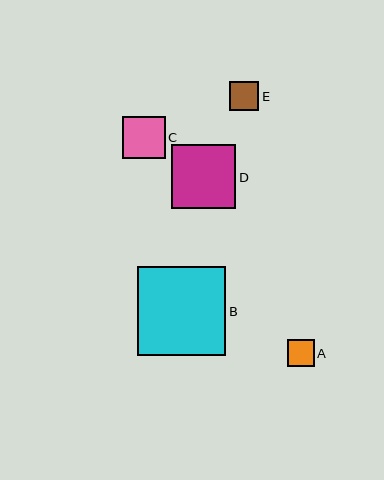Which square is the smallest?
Square A is the smallest with a size of approximately 27 pixels.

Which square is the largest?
Square B is the largest with a size of approximately 89 pixels.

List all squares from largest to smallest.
From largest to smallest: B, D, C, E, A.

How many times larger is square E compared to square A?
Square E is approximately 1.1 times the size of square A.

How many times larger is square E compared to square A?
Square E is approximately 1.1 times the size of square A.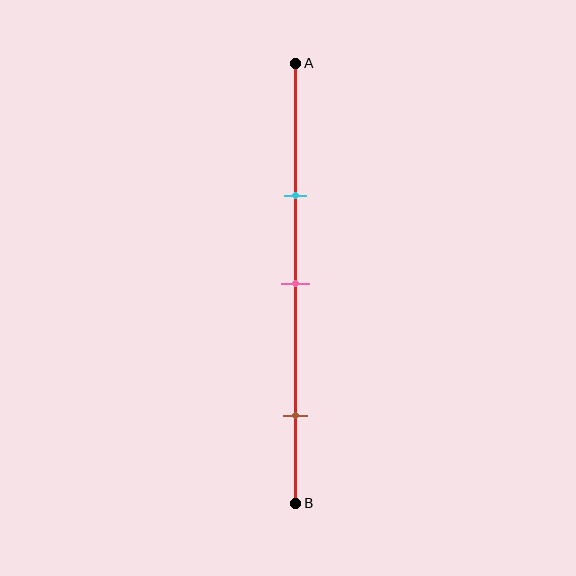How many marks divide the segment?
There are 3 marks dividing the segment.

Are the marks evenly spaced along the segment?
No, the marks are not evenly spaced.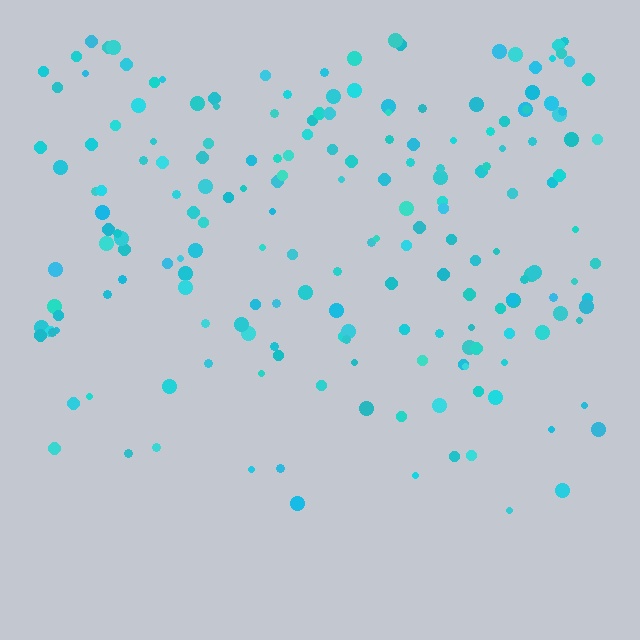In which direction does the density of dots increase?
From bottom to top, with the top side densest.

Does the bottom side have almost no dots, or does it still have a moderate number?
Still a moderate number, just noticeably fewer than the top.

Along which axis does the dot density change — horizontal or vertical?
Vertical.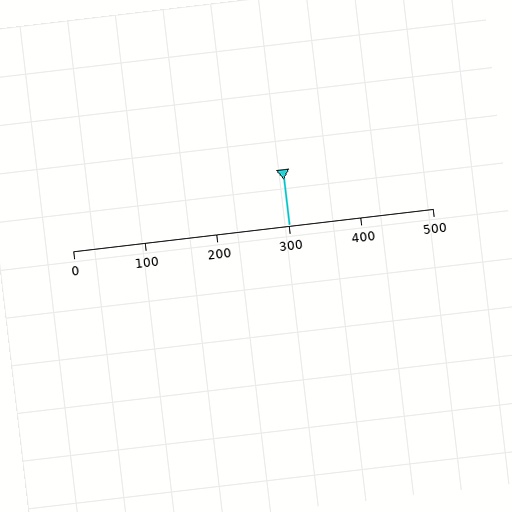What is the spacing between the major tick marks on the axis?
The major ticks are spaced 100 apart.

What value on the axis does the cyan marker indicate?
The marker indicates approximately 300.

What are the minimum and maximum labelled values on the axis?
The axis runs from 0 to 500.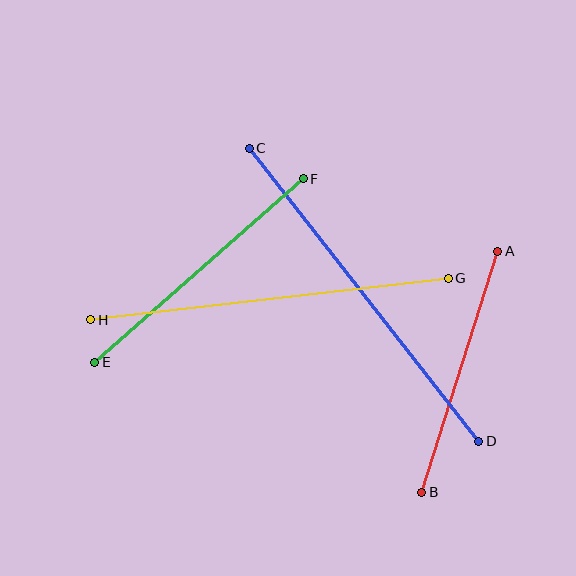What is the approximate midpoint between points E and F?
The midpoint is at approximately (199, 270) pixels.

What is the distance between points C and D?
The distance is approximately 372 pixels.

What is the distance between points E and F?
The distance is approximately 278 pixels.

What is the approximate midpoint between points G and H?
The midpoint is at approximately (269, 299) pixels.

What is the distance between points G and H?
The distance is approximately 360 pixels.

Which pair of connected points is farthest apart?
Points C and D are farthest apart.